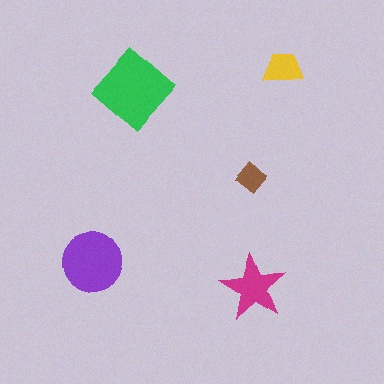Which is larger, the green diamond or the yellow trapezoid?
The green diamond.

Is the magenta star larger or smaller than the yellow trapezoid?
Larger.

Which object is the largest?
The green diamond.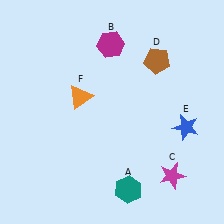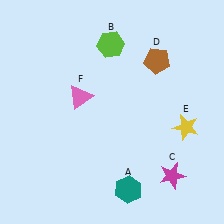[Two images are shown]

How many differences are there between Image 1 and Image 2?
There are 3 differences between the two images.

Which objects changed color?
B changed from magenta to lime. E changed from blue to yellow. F changed from orange to pink.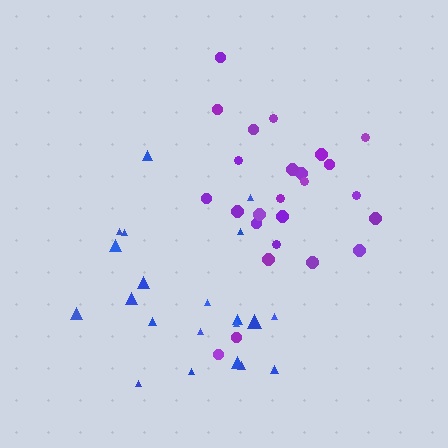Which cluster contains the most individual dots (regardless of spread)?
Purple (26).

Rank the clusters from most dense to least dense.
purple, blue.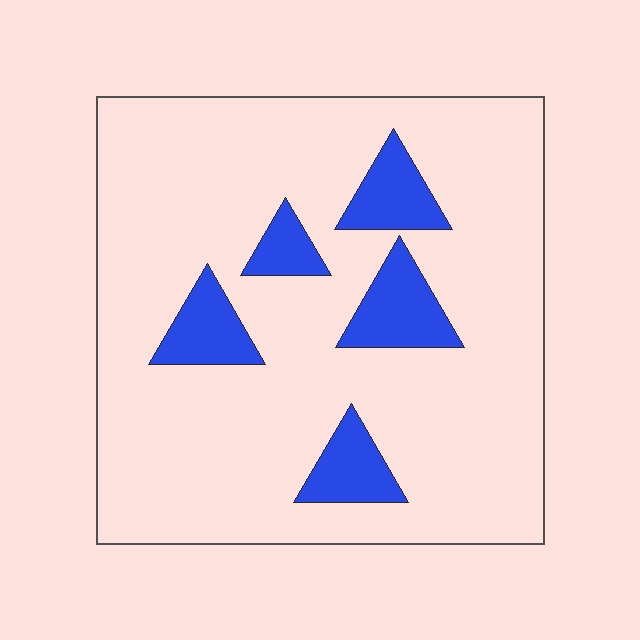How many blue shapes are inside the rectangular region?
5.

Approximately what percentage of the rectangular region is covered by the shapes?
Approximately 15%.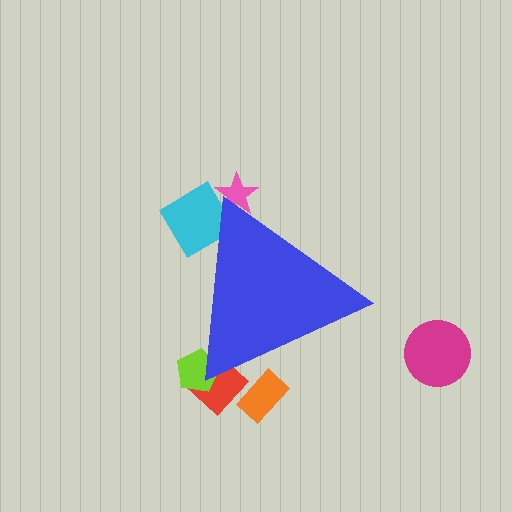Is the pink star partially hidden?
Yes, the pink star is partially hidden behind the blue triangle.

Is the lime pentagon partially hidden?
Yes, the lime pentagon is partially hidden behind the blue triangle.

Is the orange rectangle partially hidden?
Yes, the orange rectangle is partially hidden behind the blue triangle.